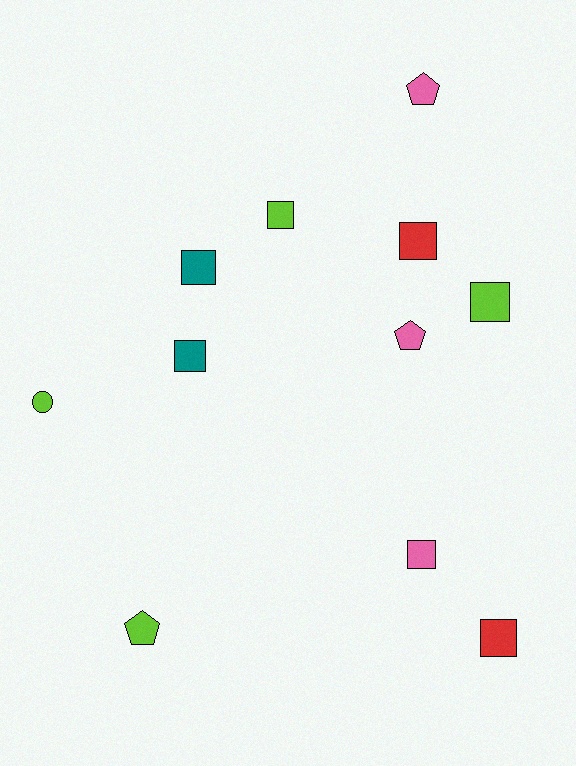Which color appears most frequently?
Lime, with 4 objects.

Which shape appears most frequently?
Square, with 7 objects.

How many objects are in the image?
There are 11 objects.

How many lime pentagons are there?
There is 1 lime pentagon.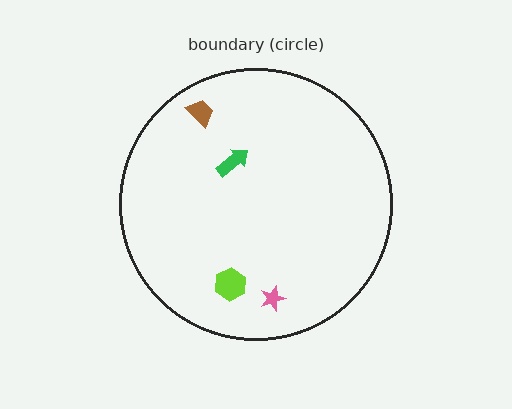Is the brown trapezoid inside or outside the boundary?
Inside.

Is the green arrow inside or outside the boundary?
Inside.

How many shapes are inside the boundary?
4 inside, 0 outside.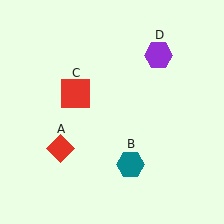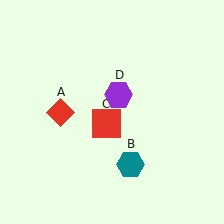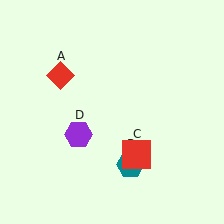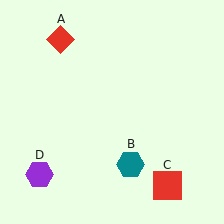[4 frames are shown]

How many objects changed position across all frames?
3 objects changed position: red diamond (object A), red square (object C), purple hexagon (object D).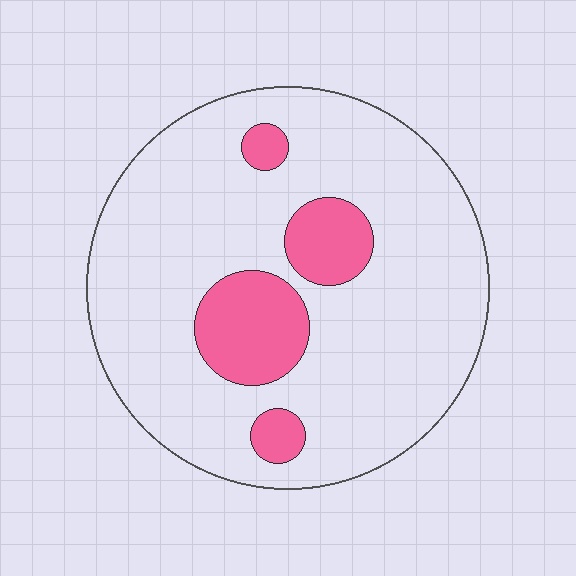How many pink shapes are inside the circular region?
4.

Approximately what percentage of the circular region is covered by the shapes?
Approximately 15%.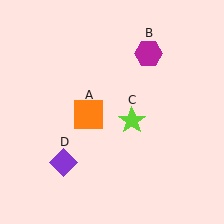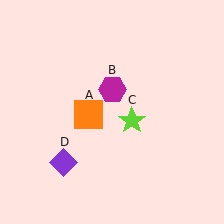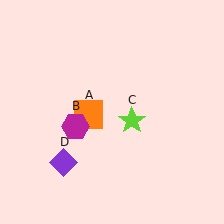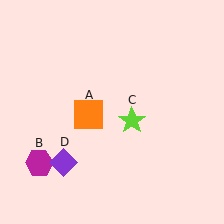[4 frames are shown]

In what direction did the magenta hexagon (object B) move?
The magenta hexagon (object B) moved down and to the left.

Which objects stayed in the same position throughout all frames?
Orange square (object A) and lime star (object C) and purple diamond (object D) remained stationary.